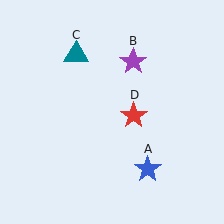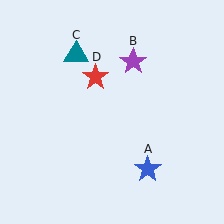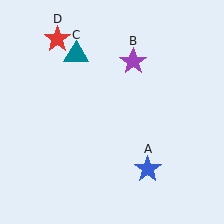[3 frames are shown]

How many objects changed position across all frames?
1 object changed position: red star (object D).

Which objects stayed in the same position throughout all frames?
Blue star (object A) and purple star (object B) and teal triangle (object C) remained stationary.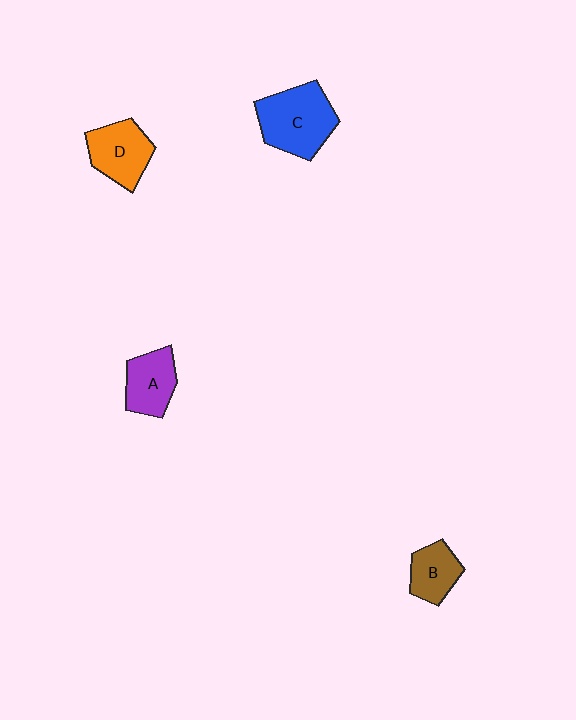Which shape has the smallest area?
Shape B (brown).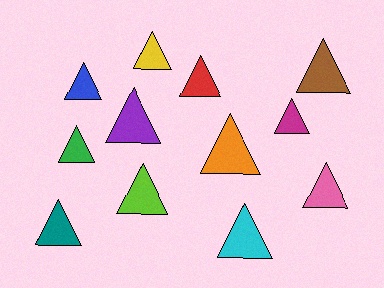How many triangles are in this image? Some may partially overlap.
There are 12 triangles.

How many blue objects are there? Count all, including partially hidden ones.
There is 1 blue object.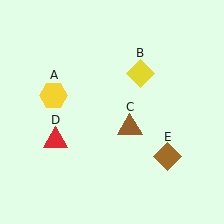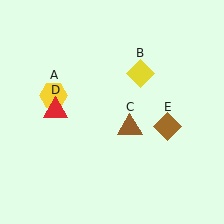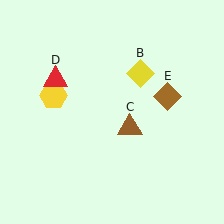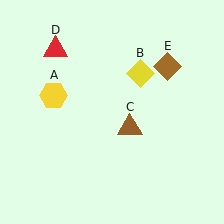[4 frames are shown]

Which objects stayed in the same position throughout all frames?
Yellow hexagon (object A) and yellow diamond (object B) and brown triangle (object C) remained stationary.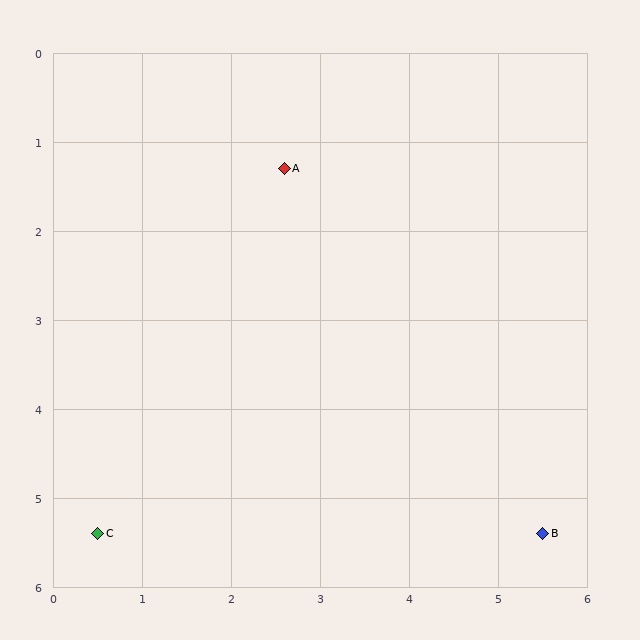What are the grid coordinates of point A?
Point A is at approximately (2.6, 1.3).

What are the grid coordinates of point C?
Point C is at approximately (0.5, 5.4).